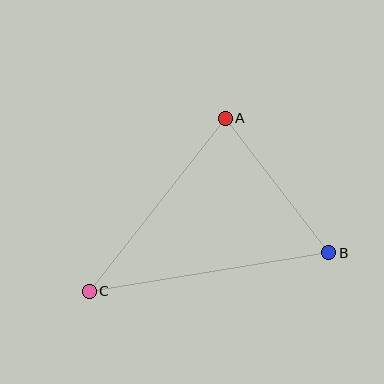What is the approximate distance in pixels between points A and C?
The distance between A and C is approximately 220 pixels.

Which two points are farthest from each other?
Points B and C are farthest from each other.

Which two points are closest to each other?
Points A and B are closest to each other.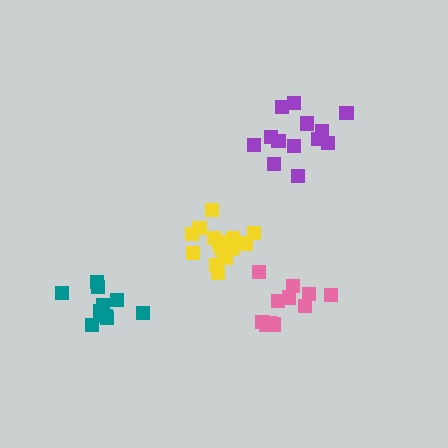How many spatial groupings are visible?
There are 4 spatial groupings.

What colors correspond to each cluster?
The clusters are colored: yellow, pink, purple, teal.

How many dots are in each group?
Group 1: 15 dots, Group 2: 11 dots, Group 3: 13 dots, Group 4: 10 dots (49 total).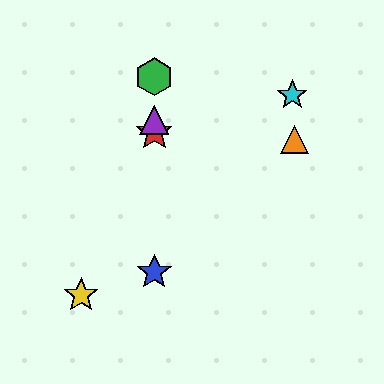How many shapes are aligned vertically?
4 shapes (the red star, the blue star, the green hexagon, the purple triangle) are aligned vertically.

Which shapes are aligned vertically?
The red star, the blue star, the green hexagon, the purple triangle are aligned vertically.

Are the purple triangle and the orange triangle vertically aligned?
No, the purple triangle is at x≈154 and the orange triangle is at x≈295.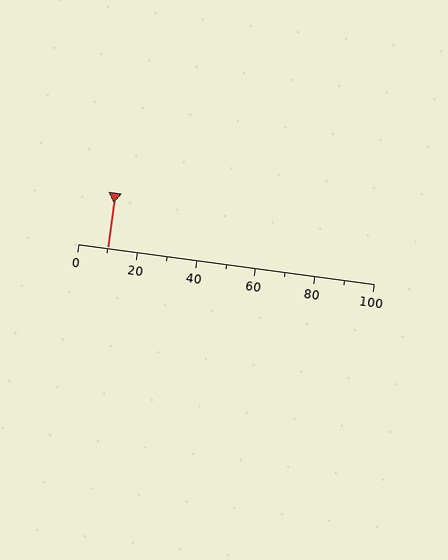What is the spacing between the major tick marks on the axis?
The major ticks are spaced 20 apart.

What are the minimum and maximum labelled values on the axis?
The axis runs from 0 to 100.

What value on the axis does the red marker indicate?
The marker indicates approximately 10.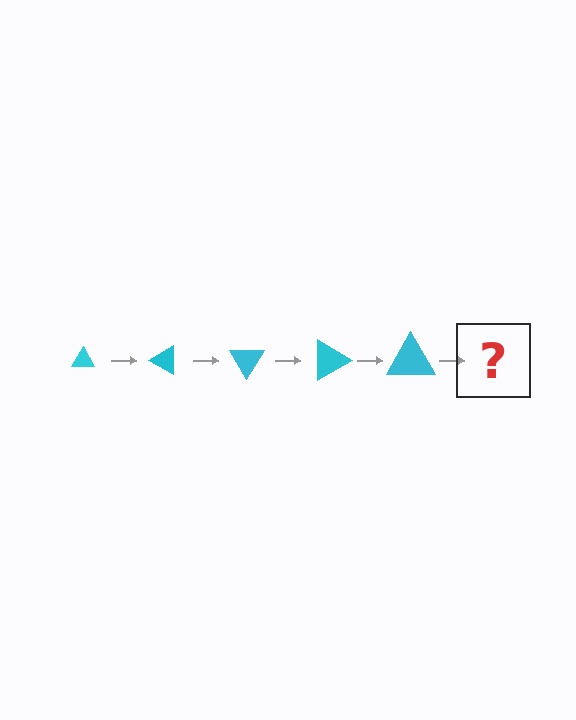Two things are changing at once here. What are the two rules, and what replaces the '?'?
The two rules are that the triangle grows larger each step and it rotates 30 degrees each step. The '?' should be a triangle, larger than the previous one and rotated 150 degrees from the start.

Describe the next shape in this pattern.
It should be a triangle, larger than the previous one and rotated 150 degrees from the start.